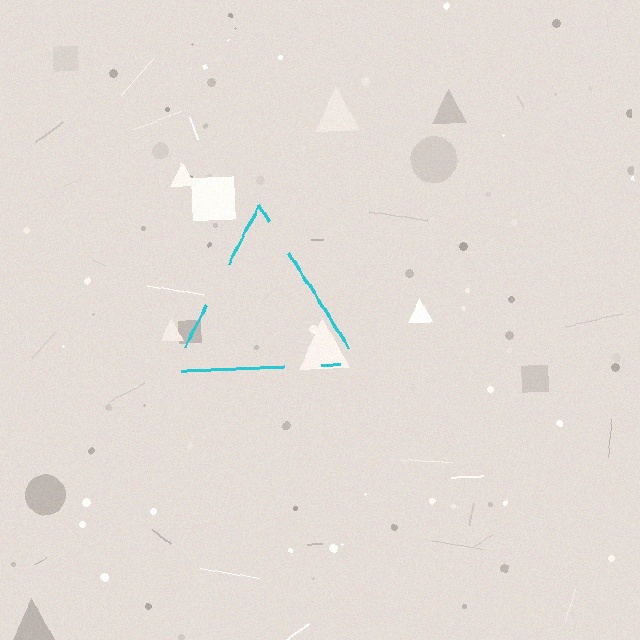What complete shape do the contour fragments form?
The contour fragments form a triangle.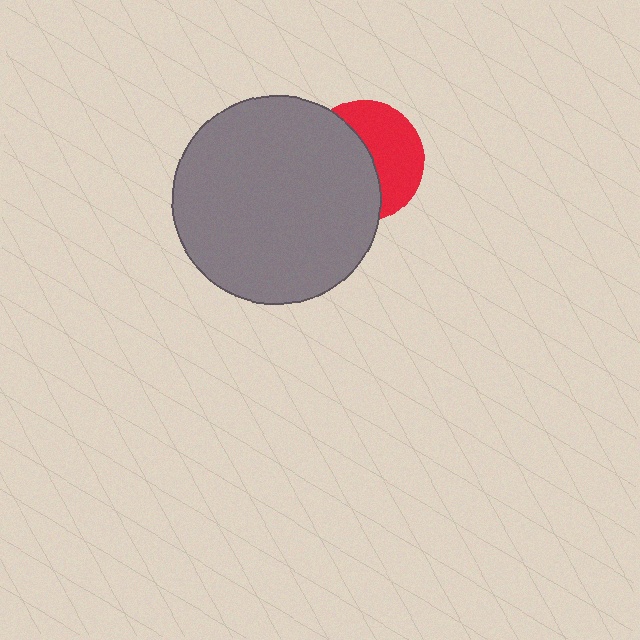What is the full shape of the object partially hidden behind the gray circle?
The partially hidden object is a red circle.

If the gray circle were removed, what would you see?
You would see the complete red circle.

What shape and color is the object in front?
The object in front is a gray circle.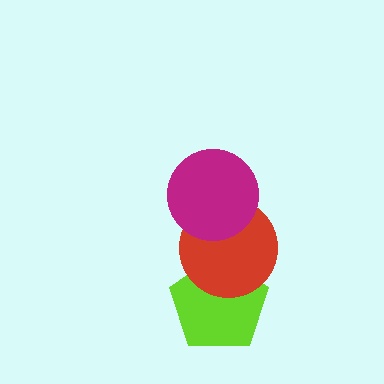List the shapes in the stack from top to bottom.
From top to bottom: the magenta circle, the red circle, the lime pentagon.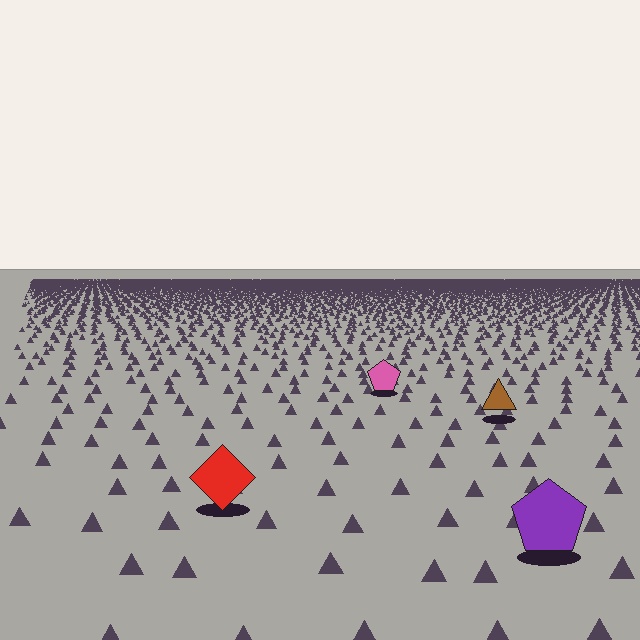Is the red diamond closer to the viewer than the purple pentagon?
No. The purple pentagon is closer — you can tell from the texture gradient: the ground texture is coarser near it.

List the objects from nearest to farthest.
From nearest to farthest: the purple pentagon, the red diamond, the brown triangle, the pink pentagon.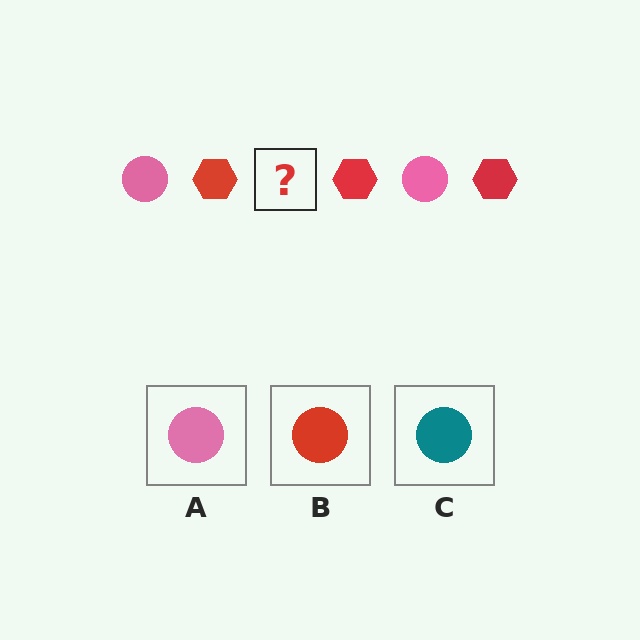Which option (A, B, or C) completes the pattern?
A.